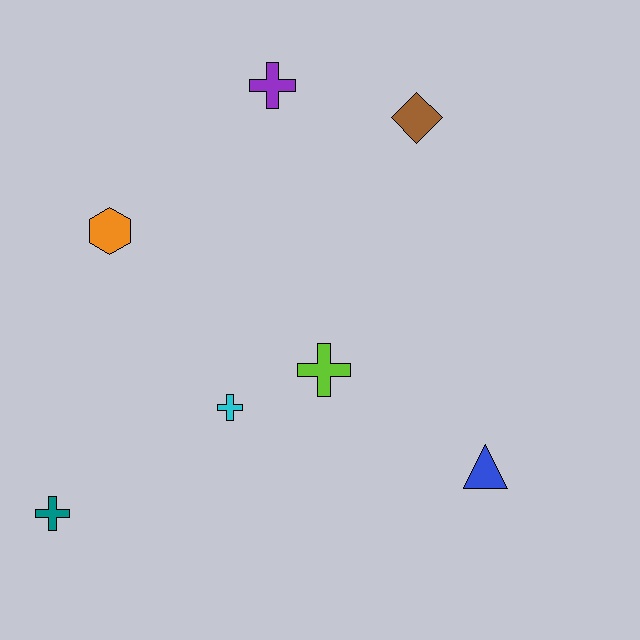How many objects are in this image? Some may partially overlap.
There are 7 objects.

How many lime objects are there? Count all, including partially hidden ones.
There is 1 lime object.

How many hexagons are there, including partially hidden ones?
There is 1 hexagon.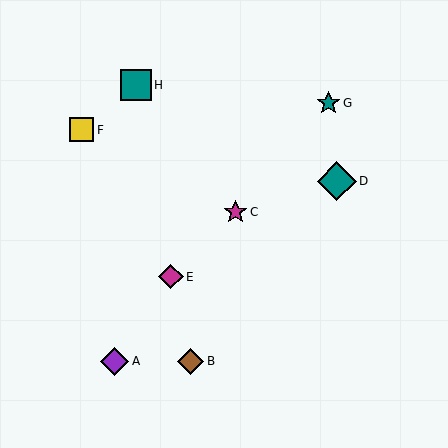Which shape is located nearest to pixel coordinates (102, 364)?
The purple diamond (labeled A) at (115, 361) is nearest to that location.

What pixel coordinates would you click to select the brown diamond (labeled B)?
Click at (191, 361) to select the brown diamond B.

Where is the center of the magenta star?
The center of the magenta star is at (235, 212).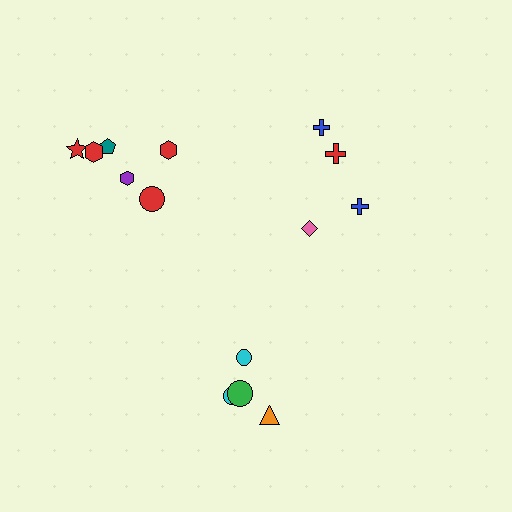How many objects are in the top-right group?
There are 4 objects.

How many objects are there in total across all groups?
There are 14 objects.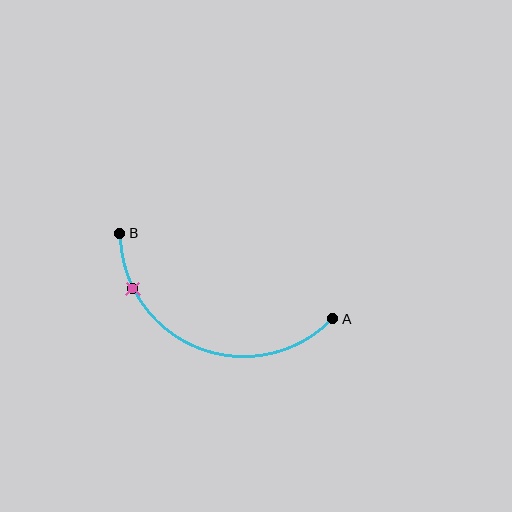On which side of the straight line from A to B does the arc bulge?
The arc bulges below the straight line connecting A and B.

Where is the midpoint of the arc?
The arc midpoint is the point on the curve farthest from the straight line joining A and B. It sits below that line.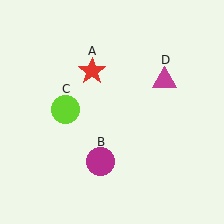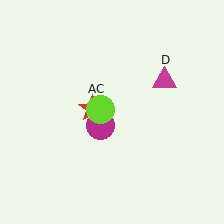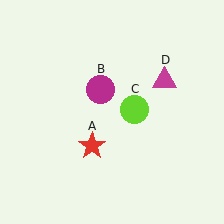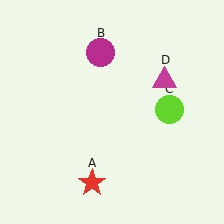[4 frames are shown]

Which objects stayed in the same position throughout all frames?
Magenta triangle (object D) remained stationary.